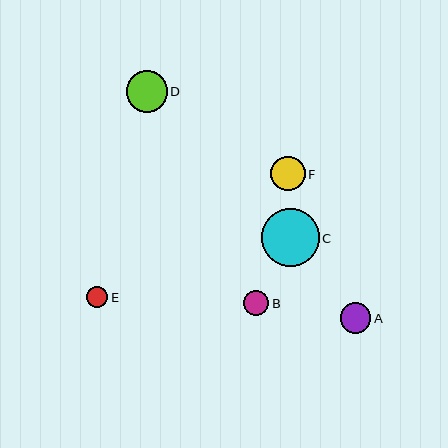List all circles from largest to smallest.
From largest to smallest: C, D, F, A, B, E.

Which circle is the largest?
Circle C is the largest with a size of approximately 58 pixels.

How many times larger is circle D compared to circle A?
Circle D is approximately 1.4 times the size of circle A.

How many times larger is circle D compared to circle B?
Circle D is approximately 1.6 times the size of circle B.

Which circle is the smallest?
Circle E is the smallest with a size of approximately 21 pixels.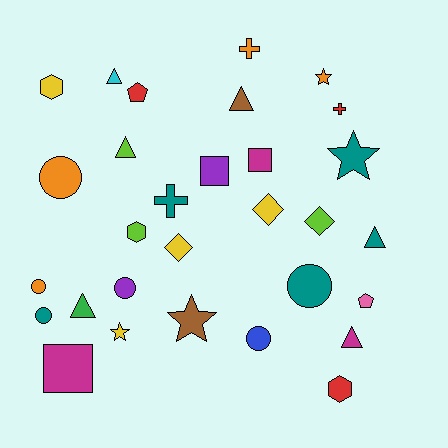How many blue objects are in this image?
There is 1 blue object.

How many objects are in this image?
There are 30 objects.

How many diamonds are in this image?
There are 3 diamonds.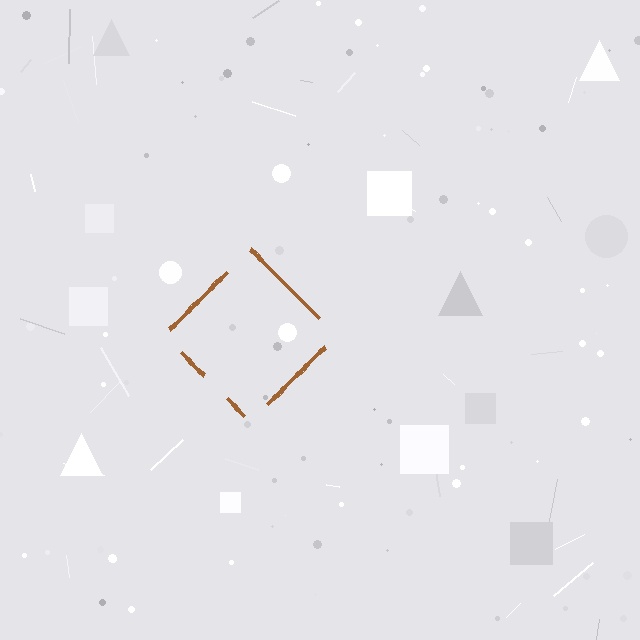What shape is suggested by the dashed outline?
The dashed outline suggests a diamond.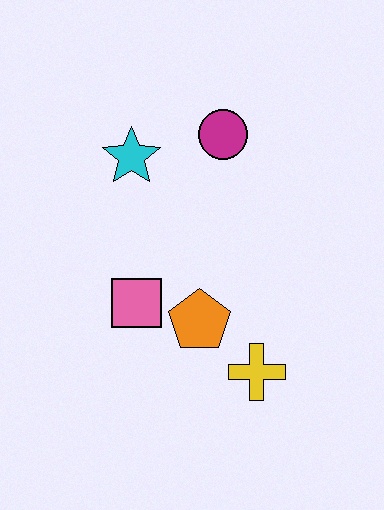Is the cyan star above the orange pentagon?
Yes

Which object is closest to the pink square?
The orange pentagon is closest to the pink square.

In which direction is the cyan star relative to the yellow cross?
The cyan star is above the yellow cross.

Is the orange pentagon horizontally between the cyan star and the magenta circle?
Yes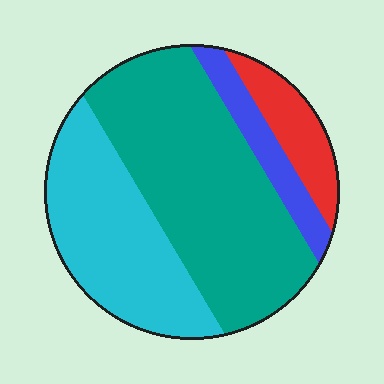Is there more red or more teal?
Teal.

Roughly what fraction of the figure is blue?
Blue takes up about one tenth (1/10) of the figure.